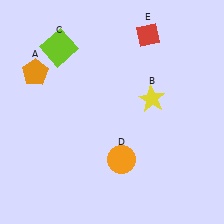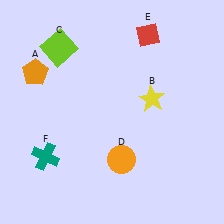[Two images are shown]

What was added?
A teal cross (F) was added in Image 2.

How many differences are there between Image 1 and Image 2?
There is 1 difference between the two images.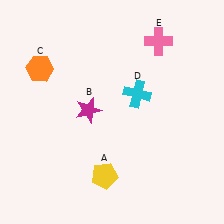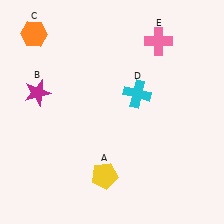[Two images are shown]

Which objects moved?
The objects that moved are: the magenta star (B), the orange hexagon (C).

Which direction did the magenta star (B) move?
The magenta star (B) moved left.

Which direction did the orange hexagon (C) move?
The orange hexagon (C) moved up.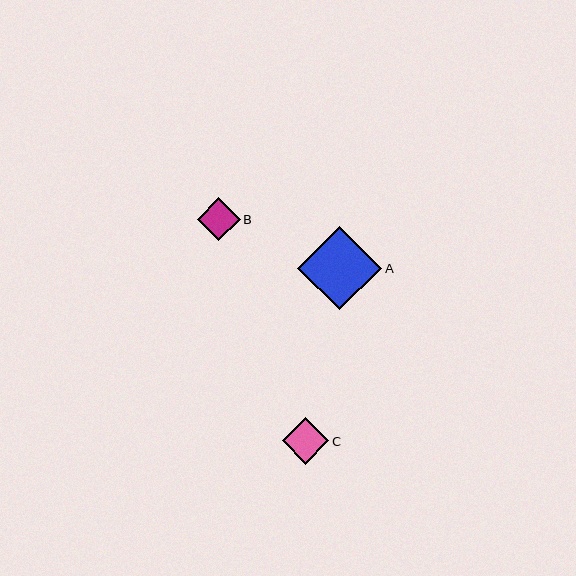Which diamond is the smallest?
Diamond B is the smallest with a size of approximately 43 pixels.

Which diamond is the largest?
Diamond A is the largest with a size of approximately 84 pixels.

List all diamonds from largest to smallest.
From largest to smallest: A, C, B.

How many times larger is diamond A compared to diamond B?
Diamond A is approximately 2.0 times the size of diamond B.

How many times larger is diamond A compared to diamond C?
Diamond A is approximately 1.8 times the size of diamond C.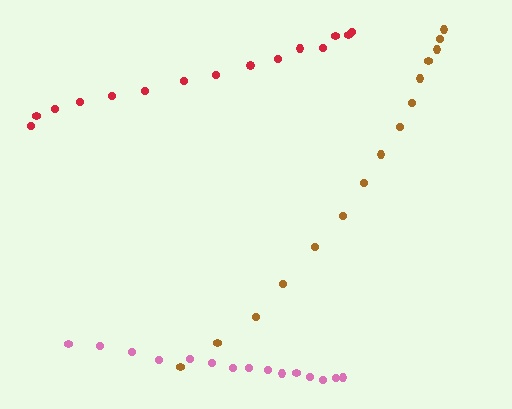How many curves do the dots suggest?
There are 3 distinct paths.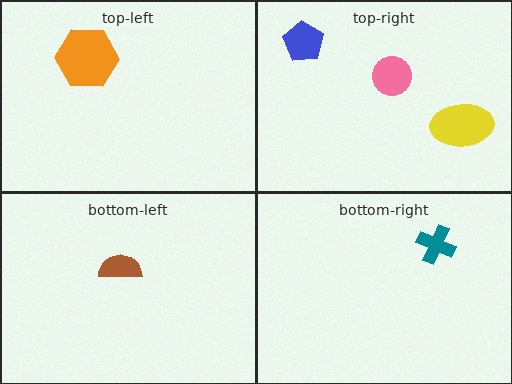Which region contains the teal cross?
The bottom-right region.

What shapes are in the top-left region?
The orange hexagon.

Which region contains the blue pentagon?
The top-right region.